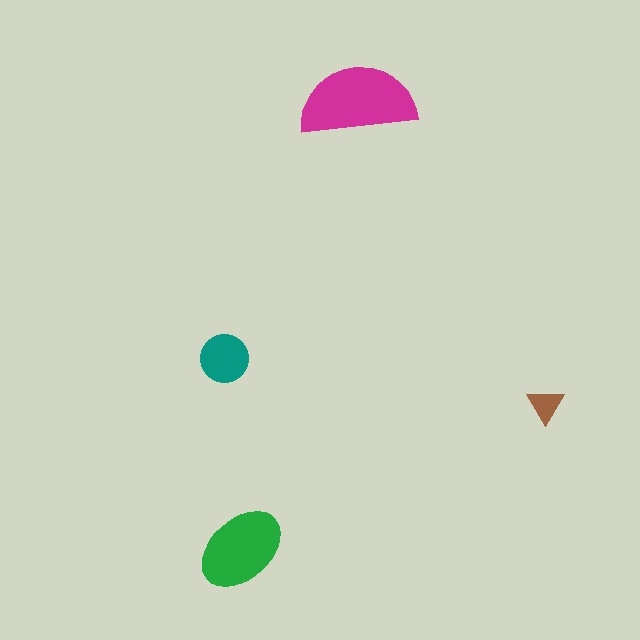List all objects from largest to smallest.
The magenta semicircle, the green ellipse, the teal circle, the brown triangle.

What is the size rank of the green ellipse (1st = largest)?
2nd.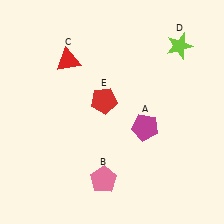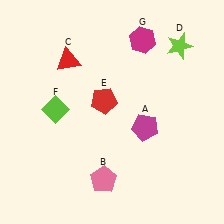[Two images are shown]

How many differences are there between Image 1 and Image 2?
There are 2 differences between the two images.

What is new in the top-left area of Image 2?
A lime diamond (F) was added in the top-left area of Image 2.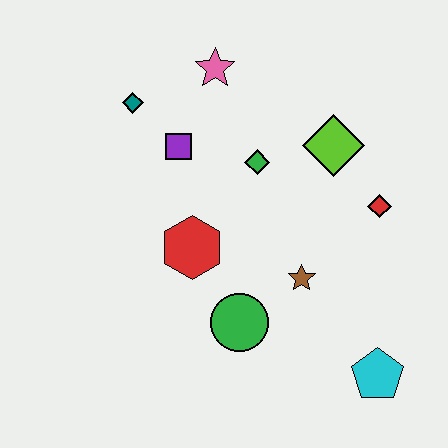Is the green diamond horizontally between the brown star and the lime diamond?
No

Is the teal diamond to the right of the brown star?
No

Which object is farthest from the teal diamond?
The cyan pentagon is farthest from the teal diamond.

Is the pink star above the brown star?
Yes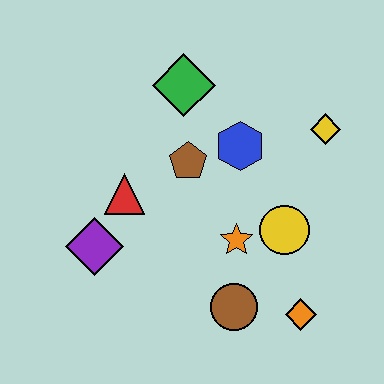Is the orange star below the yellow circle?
Yes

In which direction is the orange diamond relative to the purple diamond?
The orange diamond is to the right of the purple diamond.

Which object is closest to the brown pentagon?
The blue hexagon is closest to the brown pentagon.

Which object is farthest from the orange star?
The green diamond is farthest from the orange star.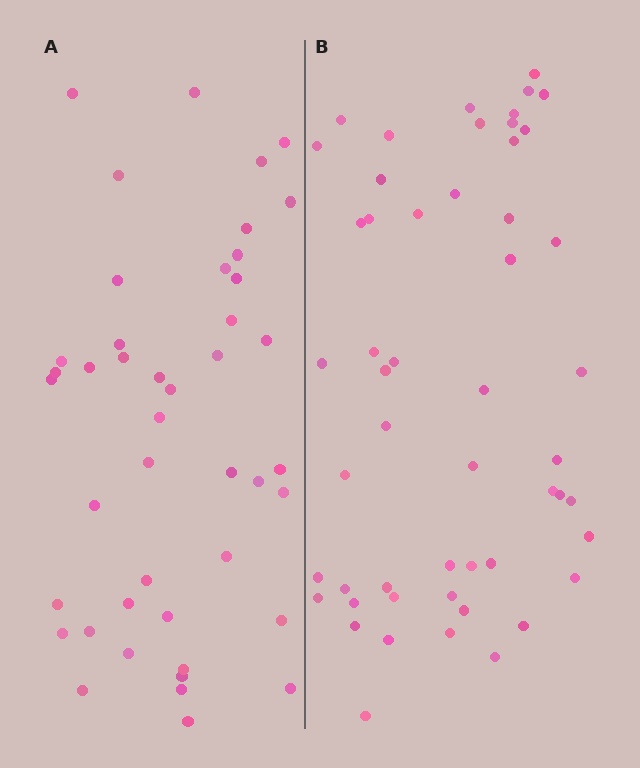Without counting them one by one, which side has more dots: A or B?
Region B (the right region) has more dots.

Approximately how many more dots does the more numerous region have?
Region B has roughly 8 or so more dots than region A.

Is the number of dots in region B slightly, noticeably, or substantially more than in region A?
Region B has only slightly more — the two regions are fairly close. The ratio is roughly 1.2 to 1.